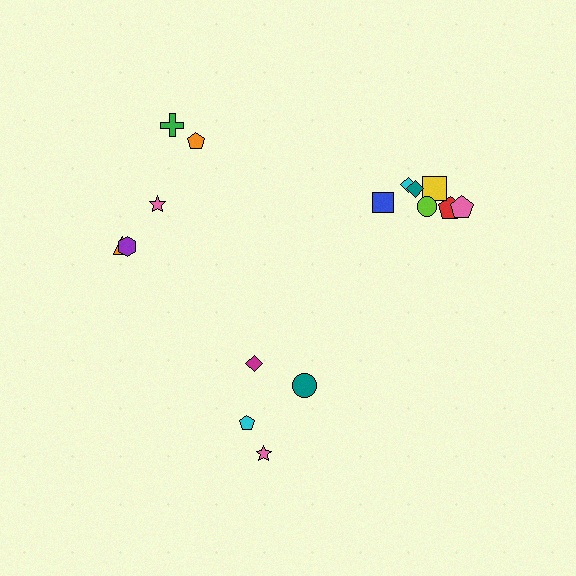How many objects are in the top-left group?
There are 5 objects.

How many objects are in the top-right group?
There are 7 objects.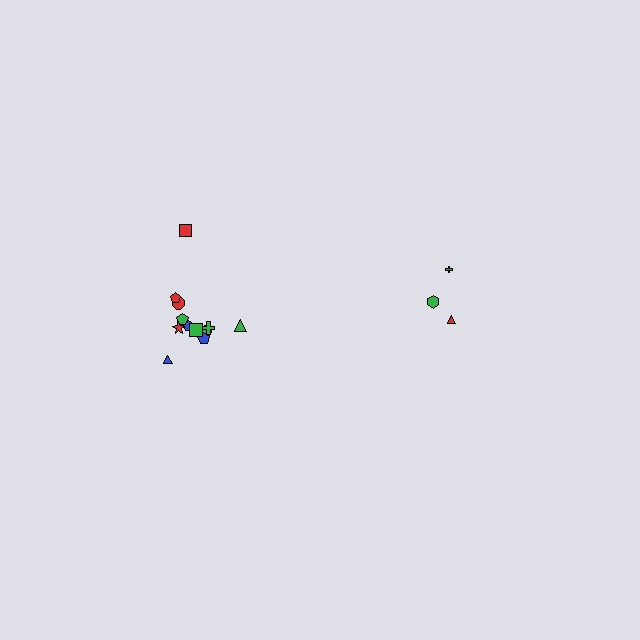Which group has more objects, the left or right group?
The left group.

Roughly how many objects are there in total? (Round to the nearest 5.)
Roughly 15 objects in total.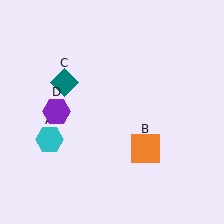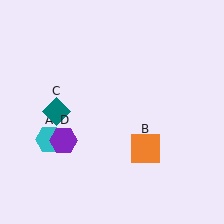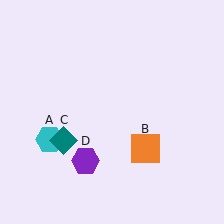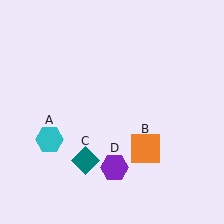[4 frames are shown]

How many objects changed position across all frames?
2 objects changed position: teal diamond (object C), purple hexagon (object D).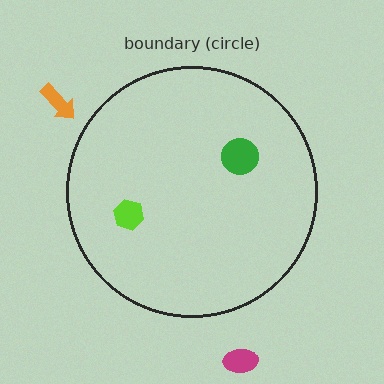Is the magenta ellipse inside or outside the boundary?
Outside.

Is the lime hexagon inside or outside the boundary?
Inside.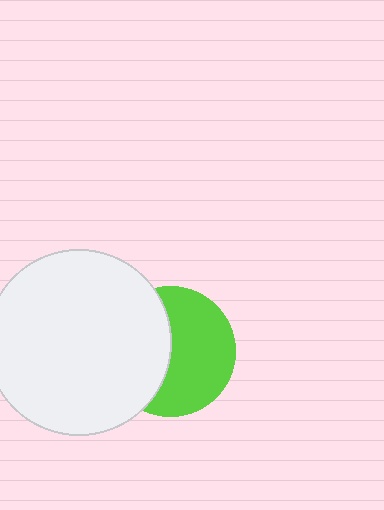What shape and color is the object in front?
The object in front is a white circle.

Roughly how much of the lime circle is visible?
About half of it is visible (roughly 57%).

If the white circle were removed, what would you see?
You would see the complete lime circle.